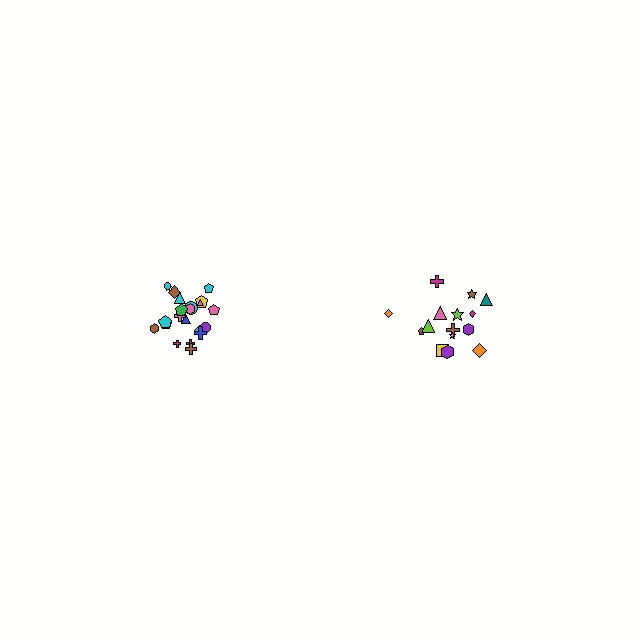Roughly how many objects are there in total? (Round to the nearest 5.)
Roughly 35 objects in total.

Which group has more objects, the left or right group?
The left group.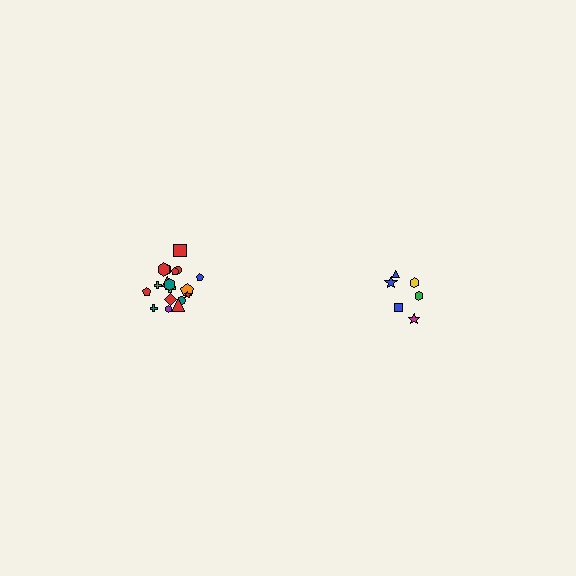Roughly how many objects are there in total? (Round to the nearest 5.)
Roughly 25 objects in total.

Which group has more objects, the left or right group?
The left group.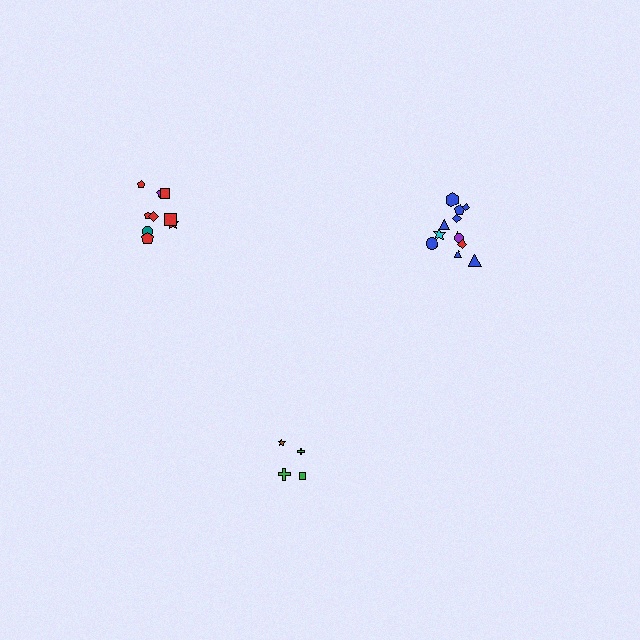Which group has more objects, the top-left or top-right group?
The top-right group.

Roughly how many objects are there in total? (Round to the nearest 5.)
Roughly 25 objects in total.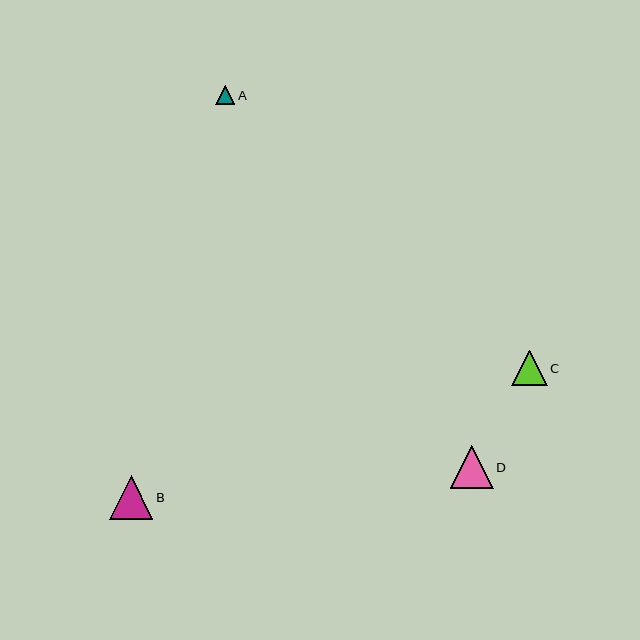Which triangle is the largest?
Triangle B is the largest with a size of approximately 44 pixels.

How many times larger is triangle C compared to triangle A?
Triangle C is approximately 1.8 times the size of triangle A.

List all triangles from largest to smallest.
From largest to smallest: B, D, C, A.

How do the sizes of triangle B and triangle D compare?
Triangle B and triangle D are approximately the same size.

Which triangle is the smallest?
Triangle A is the smallest with a size of approximately 20 pixels.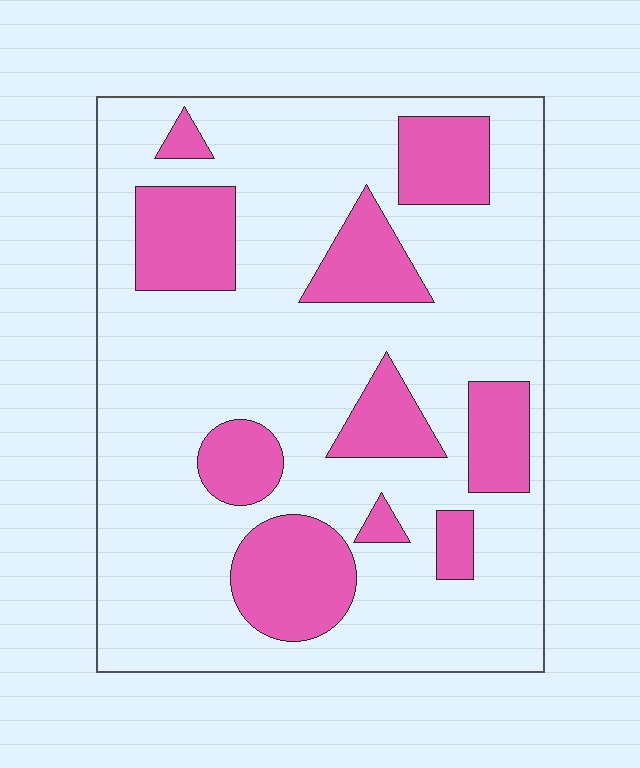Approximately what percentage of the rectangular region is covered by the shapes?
Approximately 25%.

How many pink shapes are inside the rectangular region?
10.